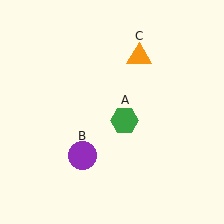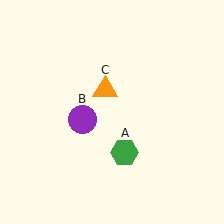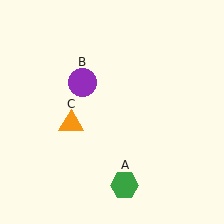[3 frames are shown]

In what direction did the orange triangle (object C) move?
The orange triangle (object C) moved down and to the left.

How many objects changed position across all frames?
3 objects changed position: green hexagon (object A), purple circle (object B), orange triangle (object C).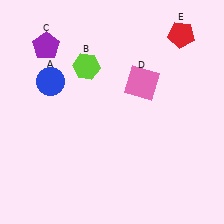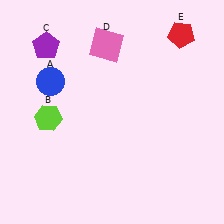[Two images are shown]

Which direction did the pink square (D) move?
The pink square (D) moved up.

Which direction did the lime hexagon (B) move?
The lime hexagon (B) moved down.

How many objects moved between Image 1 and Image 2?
2 objects moved between the two images.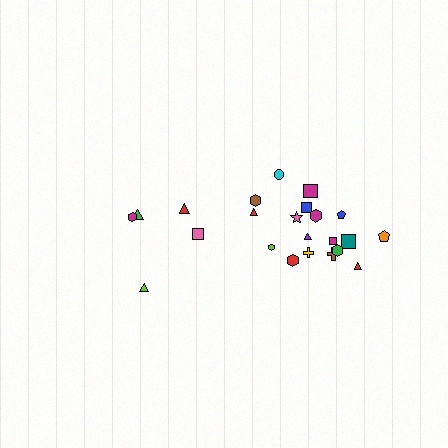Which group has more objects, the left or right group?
The right group.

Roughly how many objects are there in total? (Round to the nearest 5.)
Roughly 25 objects in total.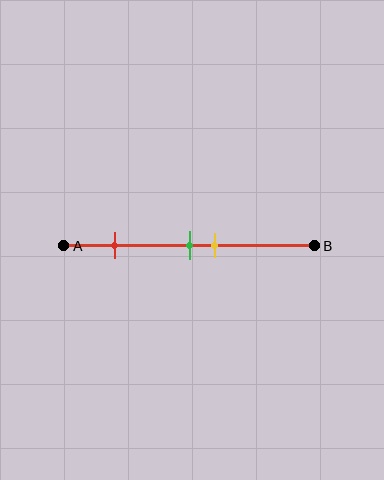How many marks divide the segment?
There are 3 marks dividing the segment.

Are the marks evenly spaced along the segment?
No, the marks are not evenly spaced.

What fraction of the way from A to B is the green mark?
The green mark is approximately 50% (0.5) of the way from A to B.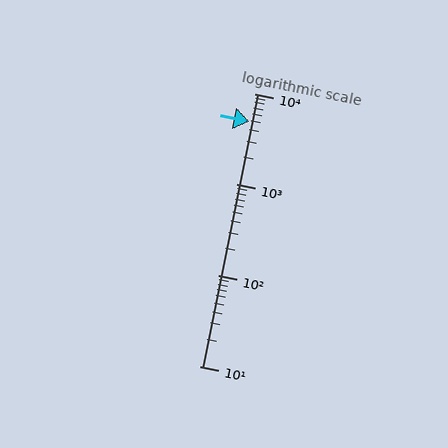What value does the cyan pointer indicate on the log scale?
The pointer indicates approximately 4900.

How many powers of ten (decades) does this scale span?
The scale spans 3 decades, from 10 to 10000.